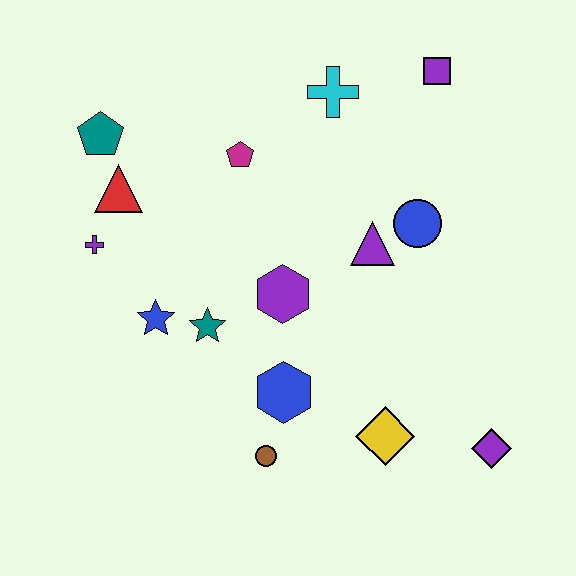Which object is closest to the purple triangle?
The blue circle is closest to the purple triangle.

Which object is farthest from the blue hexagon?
The purple square is farthest from the blue hexagon.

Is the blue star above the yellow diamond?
Yes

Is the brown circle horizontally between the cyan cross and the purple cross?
Yes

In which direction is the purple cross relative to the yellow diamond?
The purple cross is to the left of the yellow diamond.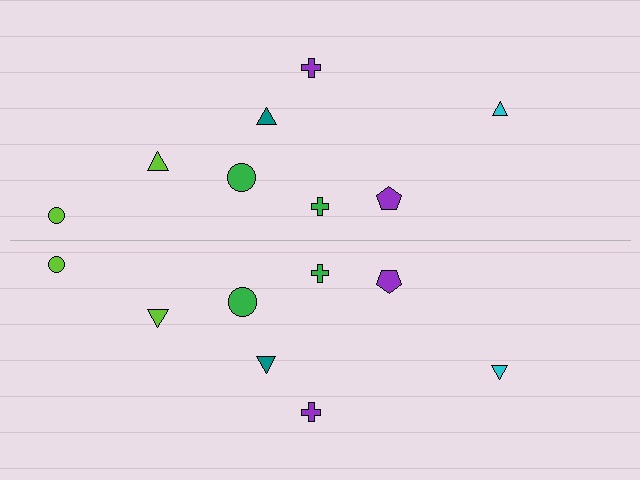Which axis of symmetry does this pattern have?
The pattern has a horizontal axis of symmetry running through the center of the image.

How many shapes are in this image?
There are 16 shapes in this image.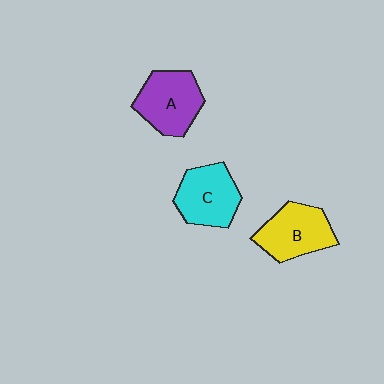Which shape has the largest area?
Shape A (purple).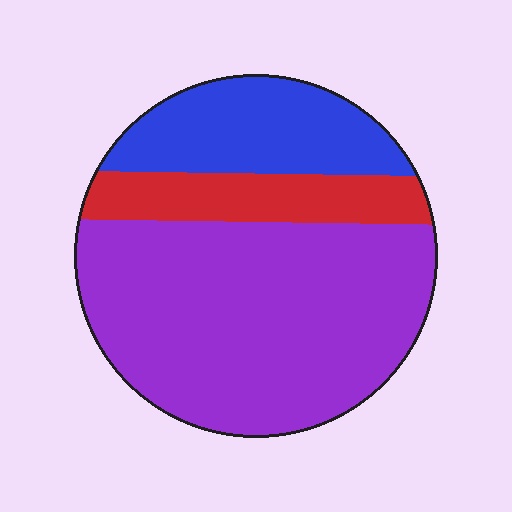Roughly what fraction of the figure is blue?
Blue covers 22% of the figure.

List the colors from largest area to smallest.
From largest to smallest: purple, blue, red.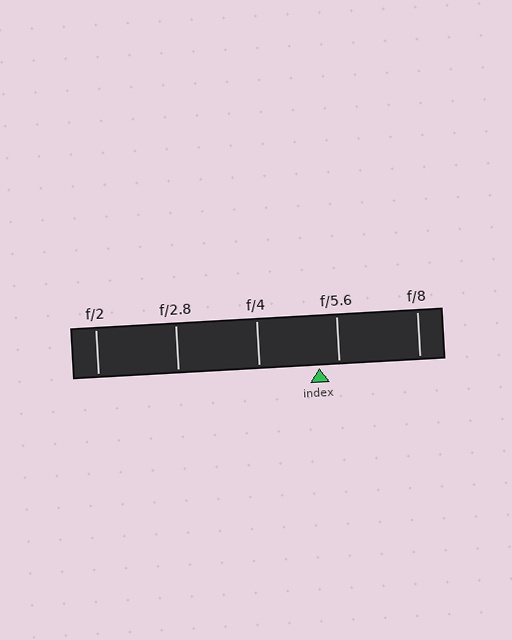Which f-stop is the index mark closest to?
The index mark is closest to f/5.6.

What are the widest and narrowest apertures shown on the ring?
The widest aperture shown is f/2 and the narrowest is f/8.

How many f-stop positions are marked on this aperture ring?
There are 5 f-stop positions marked.